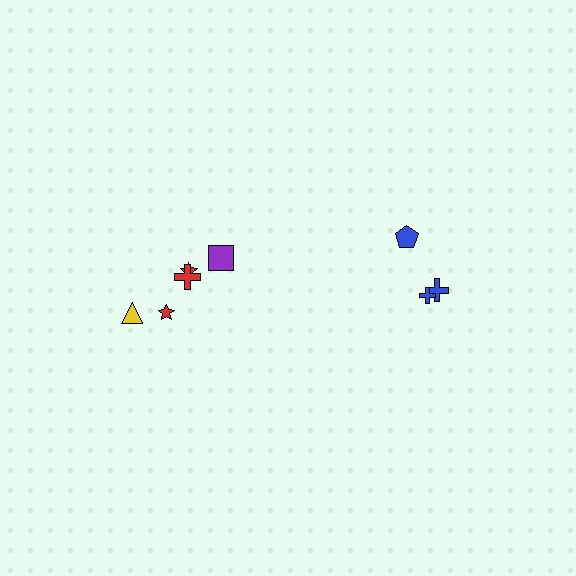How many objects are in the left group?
There are 5 objects.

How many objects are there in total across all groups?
There are 8 objects.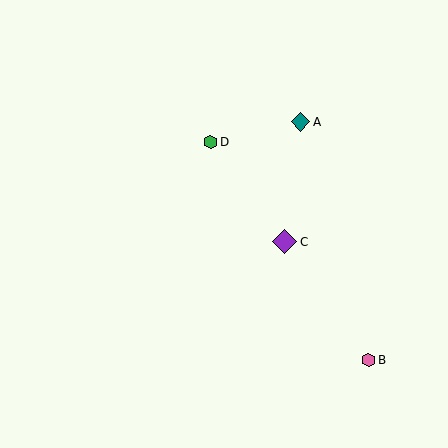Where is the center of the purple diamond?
The center of the purple diamond is at (285, 242).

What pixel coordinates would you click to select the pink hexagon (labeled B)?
Click at (368, 360) to select the pink hexagon B.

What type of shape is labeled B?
Shape B is a pink hexagon.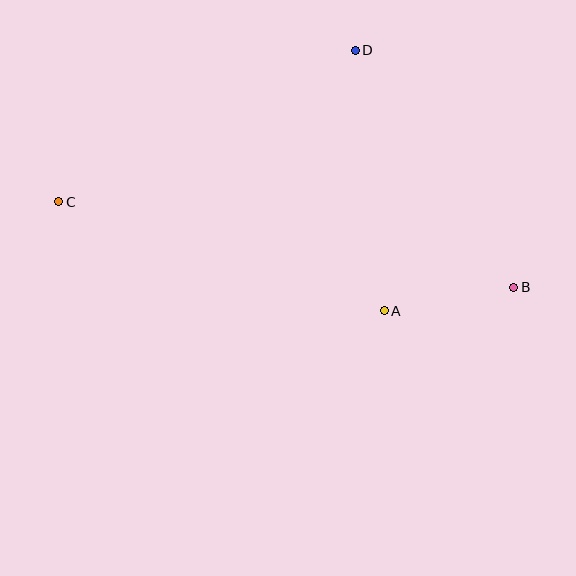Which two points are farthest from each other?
Points B and C are farthest from each other.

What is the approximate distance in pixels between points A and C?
The distance between A and C is approximately 343 pixels.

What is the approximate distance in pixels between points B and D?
The distance between B and D is approximately 285 pixels.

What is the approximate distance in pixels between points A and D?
The distance between A and D is approximately 262 pixels.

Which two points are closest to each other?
Points A and B are closest to each other.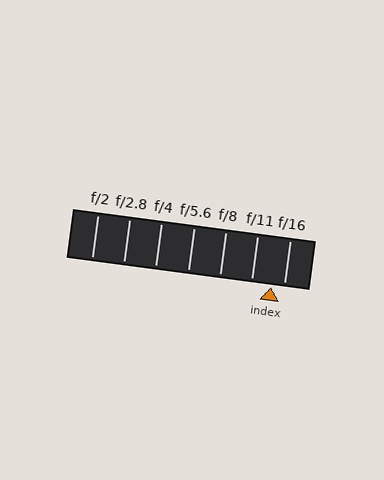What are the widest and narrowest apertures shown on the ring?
The widest aperture shown is f/2 and the narrowest is f/16.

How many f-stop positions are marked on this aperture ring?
There are 7 f-stop positions marked.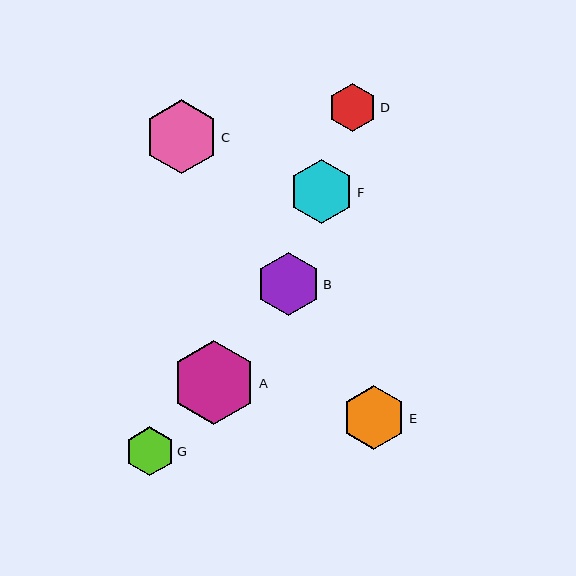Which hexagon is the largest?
Hexagon A is the largest with a size of approximately 84 pixels.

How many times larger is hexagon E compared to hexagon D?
Hexagon E is approximately 1.3 times the size of hexagon D.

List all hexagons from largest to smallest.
From largest to smallest: A, C, F, E, B, G, D.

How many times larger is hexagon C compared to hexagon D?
Hexagon C is approximately 1.5 times the size of hexagon D.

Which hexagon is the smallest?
Hexagon D is the smallest with a size of approximately 49 pixels.